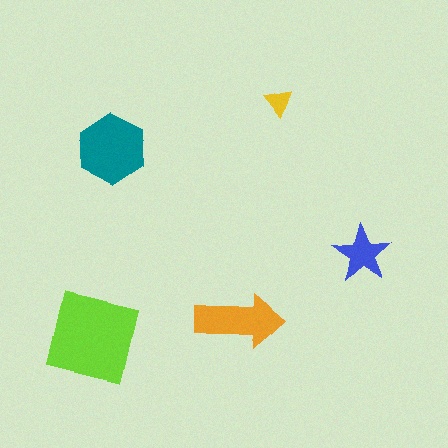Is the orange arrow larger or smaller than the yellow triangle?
Larger.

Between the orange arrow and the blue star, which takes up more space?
The orange arrow.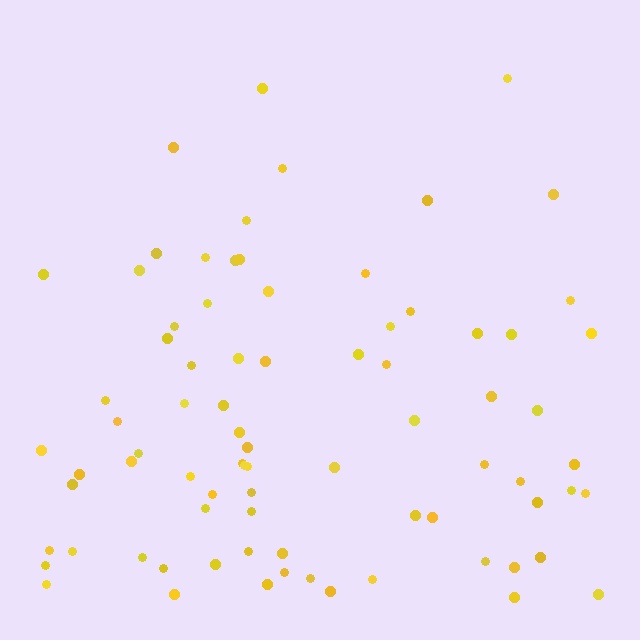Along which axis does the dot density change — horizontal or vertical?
Vertical.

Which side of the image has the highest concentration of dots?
The bottom.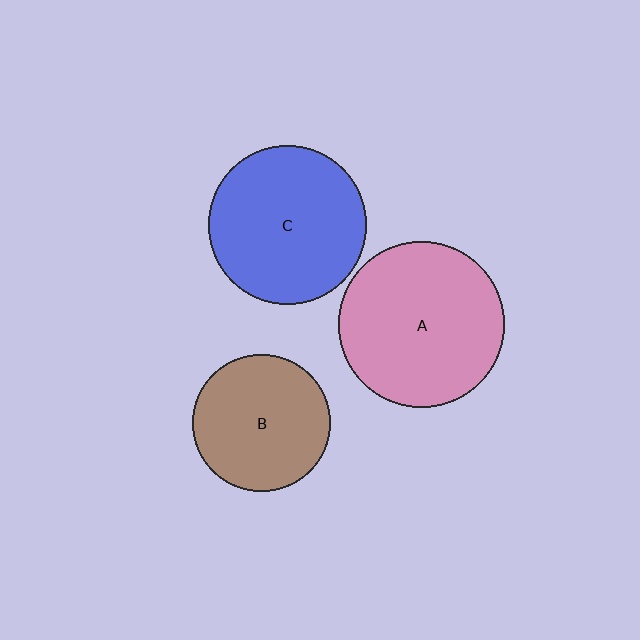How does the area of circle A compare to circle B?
Approximately 1.5 times.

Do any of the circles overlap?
No, none of the circles overlap.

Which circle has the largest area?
Circle A (pink).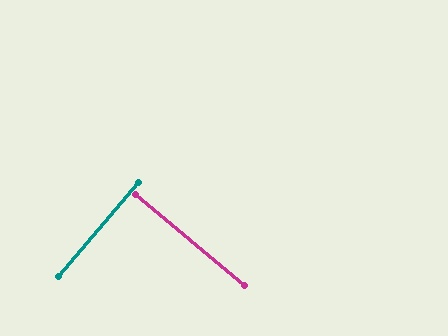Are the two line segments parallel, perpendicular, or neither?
Perpendicular — they meet at approximately 90°.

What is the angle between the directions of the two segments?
Approximately 90 degrees.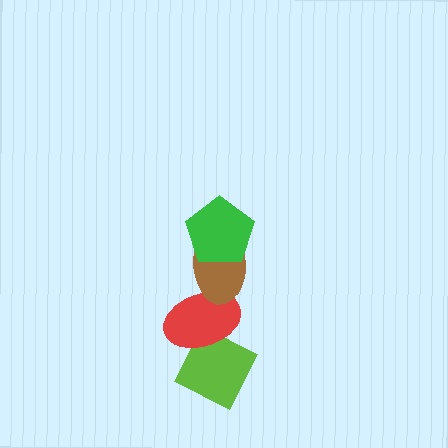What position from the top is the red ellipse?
The red ellipse is 3rd from the top.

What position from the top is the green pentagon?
The green pentagon is 1st from the top.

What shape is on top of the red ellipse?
The brown ellipse is on top of the red ellipse.